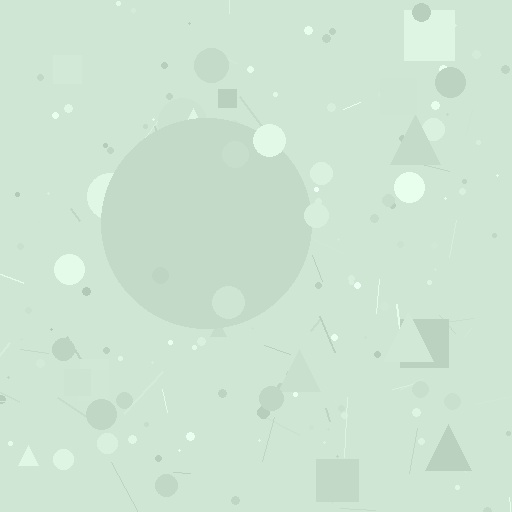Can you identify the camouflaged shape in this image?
The camouflaged shape is a circle.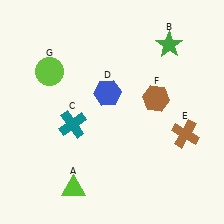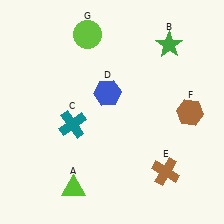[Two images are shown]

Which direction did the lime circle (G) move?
The lime circle (G) moved right.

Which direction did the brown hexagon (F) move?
The brown hexagon (F) moved right.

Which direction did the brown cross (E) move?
The brown cross (E) moved down.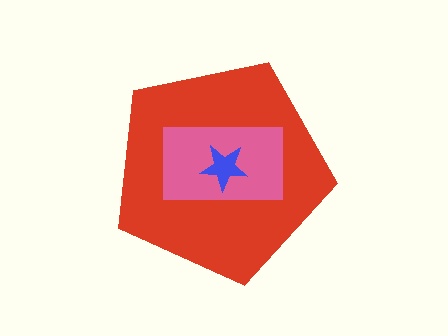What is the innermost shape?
The blue star.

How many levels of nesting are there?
3.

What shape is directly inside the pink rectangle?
The blue star.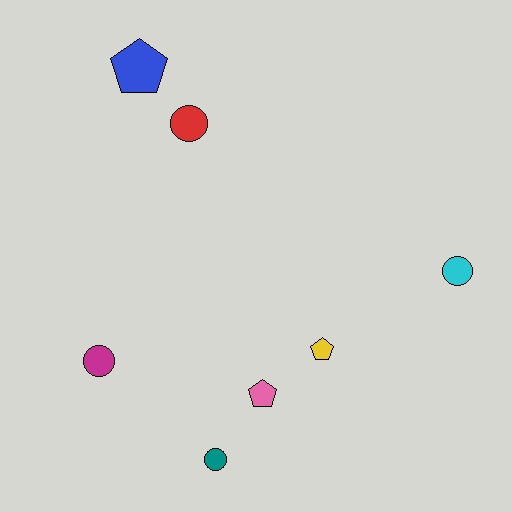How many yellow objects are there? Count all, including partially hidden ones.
There is 1 yellow object.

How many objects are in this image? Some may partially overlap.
There are 7 objects.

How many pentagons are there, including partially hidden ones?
There are 3 pentagons.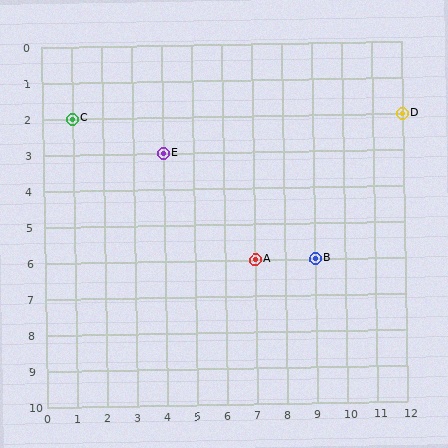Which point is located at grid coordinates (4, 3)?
Point E is at (4, 3).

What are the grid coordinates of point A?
Point A is at grid coordinates (7, 6).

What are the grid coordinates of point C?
Point C is at grid coordinates (1, 2).